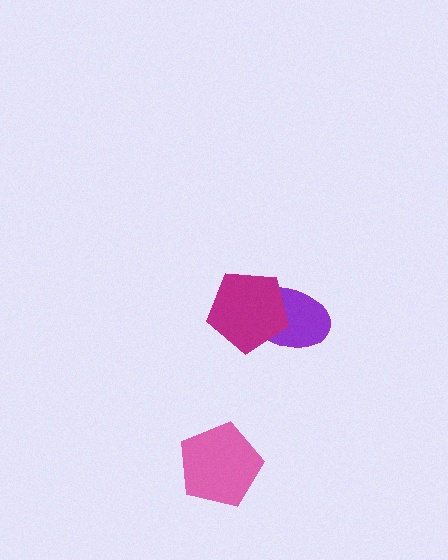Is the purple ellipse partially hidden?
Yes, it is partially covered by another shape.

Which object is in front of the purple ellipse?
The magenta pentagon is in front of the purple ellipse.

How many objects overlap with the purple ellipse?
1 object overlaps with the purple ellipse.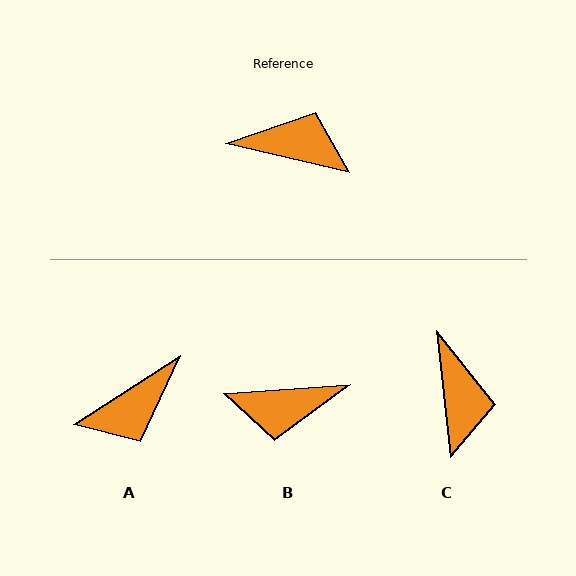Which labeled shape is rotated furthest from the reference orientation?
B, about 163 degrees away.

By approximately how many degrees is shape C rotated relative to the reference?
Approximately 71 degrees clockwise.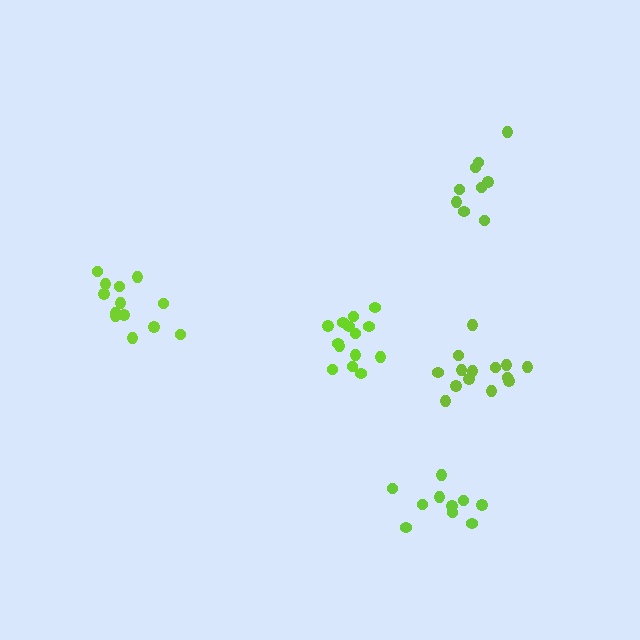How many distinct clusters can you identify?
There are 5 distinct clusters.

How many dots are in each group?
Group 1: 13 dots, Group 2: 14 dots, Group 3: 10 dots, Group 4: 9 dots, Group 5: 14 dots (60 total).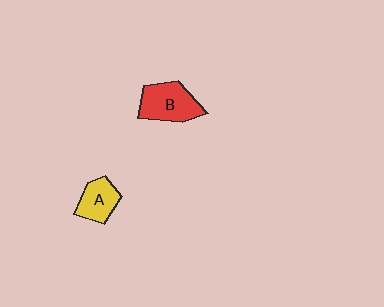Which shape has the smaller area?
Shape A (yellow).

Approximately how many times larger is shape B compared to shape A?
Approximately 1.4 times.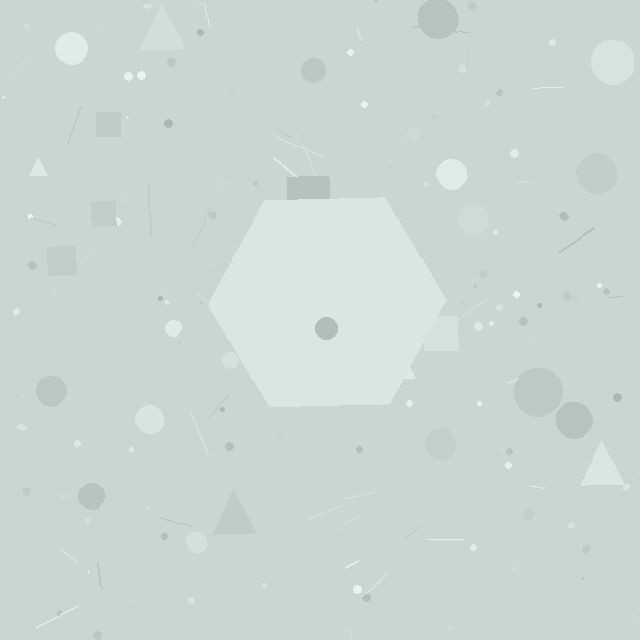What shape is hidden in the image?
A hexagon is hidden in the image.